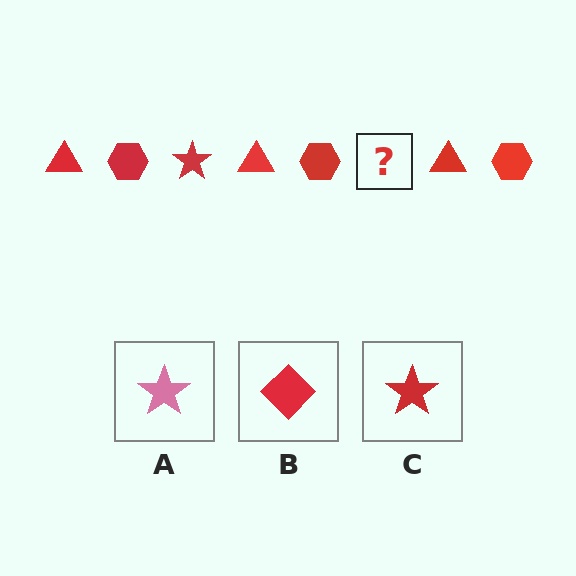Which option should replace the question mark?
Option C.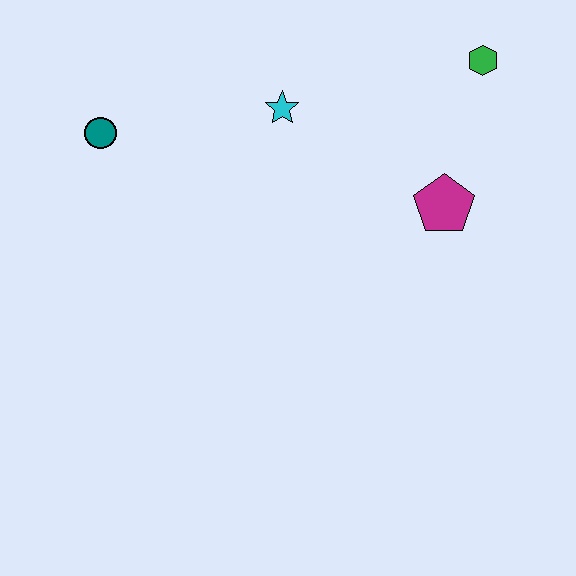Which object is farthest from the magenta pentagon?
The teal circle is farthest from the magenta pentagon.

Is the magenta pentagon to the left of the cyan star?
No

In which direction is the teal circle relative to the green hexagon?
The teal circle is to the left of the green hexagon.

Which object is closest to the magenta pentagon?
The green hexagon is closest to the magenta pentagon.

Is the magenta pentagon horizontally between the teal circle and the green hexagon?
Yes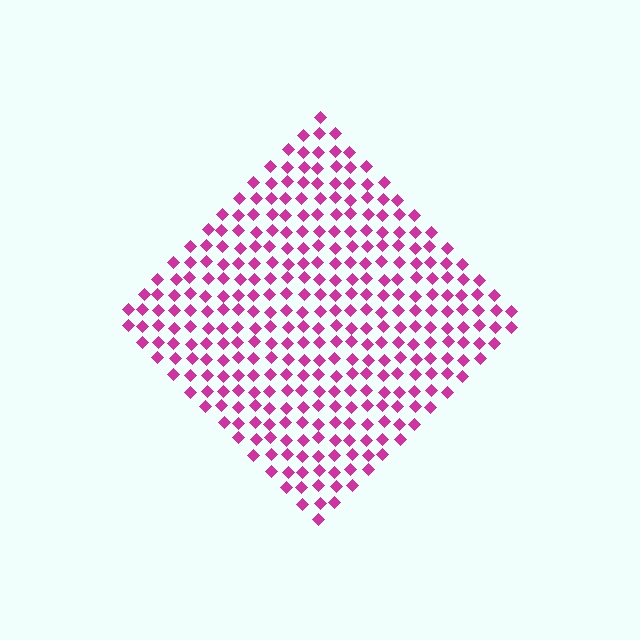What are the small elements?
The small elements are diamonds.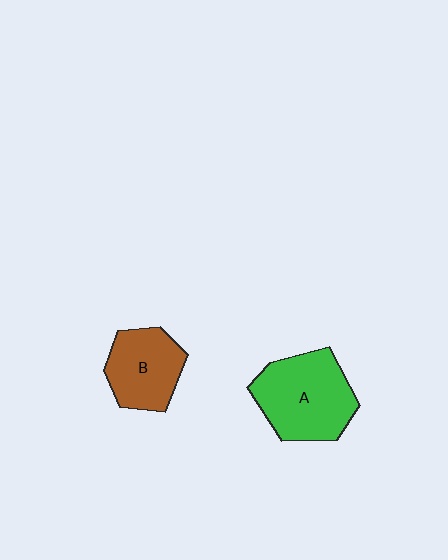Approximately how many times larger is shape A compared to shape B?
Approximately 1.4 times.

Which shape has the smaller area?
Shape B (brown).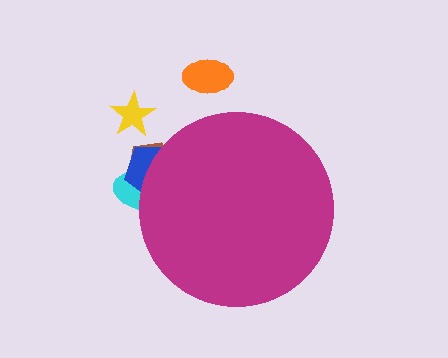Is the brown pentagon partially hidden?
Yes, the brown pentagon is partially hidden behind the magenta circle.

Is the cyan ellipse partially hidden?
Yes, the cyan ellipse is partially hidden behind the magenta circle.